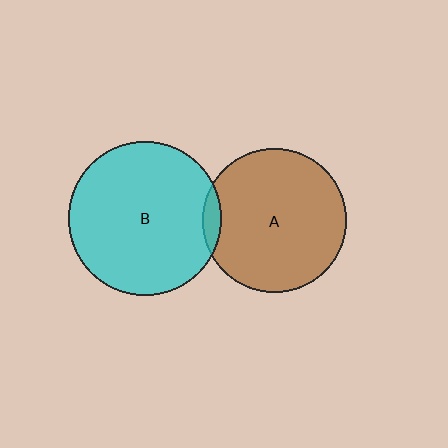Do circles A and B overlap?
Yes.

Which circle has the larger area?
Circle B (cyan).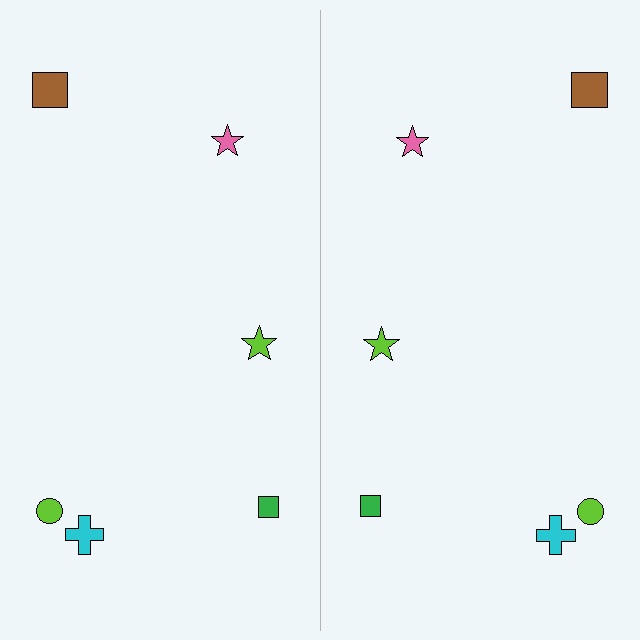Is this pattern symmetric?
Yes, this pattern has bilateral (reflection) symmetry.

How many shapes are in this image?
There are 12 shapes in this image.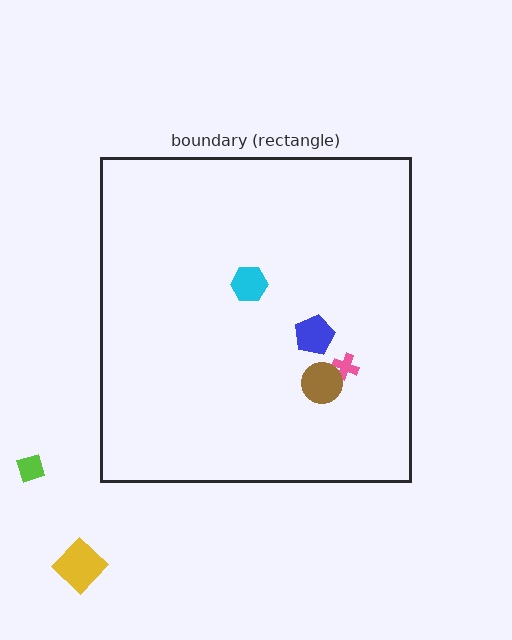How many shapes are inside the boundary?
4 inside, 2 outside.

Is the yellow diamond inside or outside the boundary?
Outside.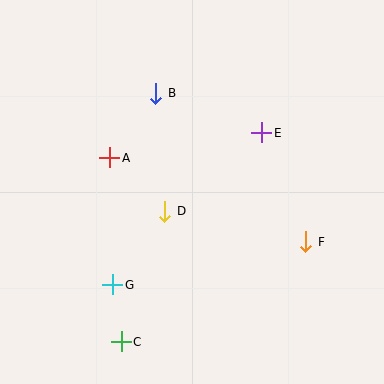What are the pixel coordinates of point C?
Point C is at (121, 342).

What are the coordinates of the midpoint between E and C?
The midpoint between E and C is at (192, 237).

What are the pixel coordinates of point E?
Point E is at (262, 133).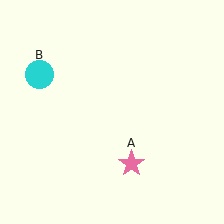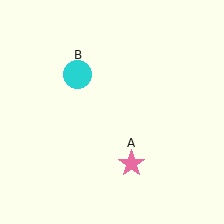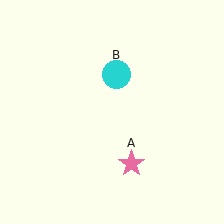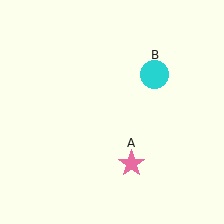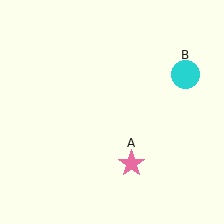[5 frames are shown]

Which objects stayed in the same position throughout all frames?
Pink star (object A) remained stationary.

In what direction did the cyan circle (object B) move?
The cyan circle (object B) moved right.